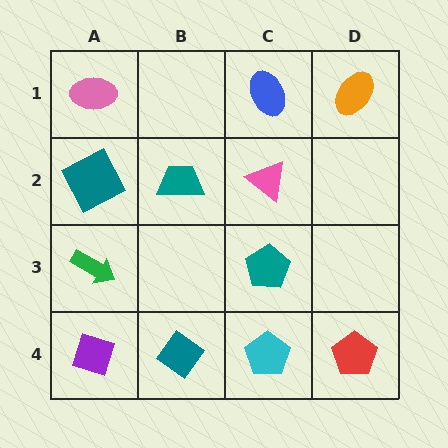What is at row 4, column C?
A cyan pentagon.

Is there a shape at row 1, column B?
No, that cell is empty.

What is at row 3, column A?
A green arrow.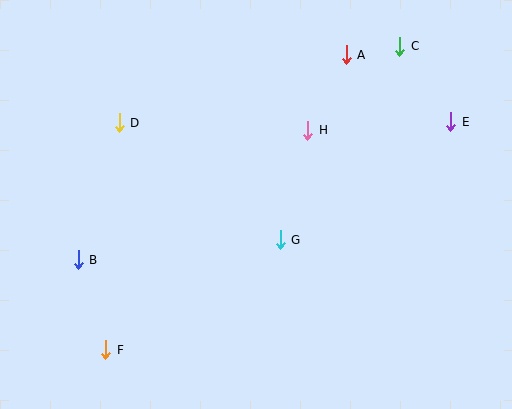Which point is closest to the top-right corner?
Point C is closest to the top-right corner.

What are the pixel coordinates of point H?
Point H is at (307, 130).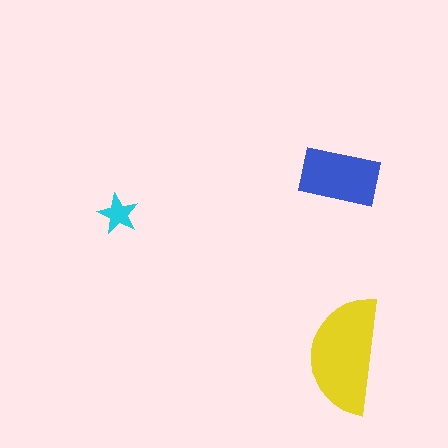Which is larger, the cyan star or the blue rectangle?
The blue rectangle.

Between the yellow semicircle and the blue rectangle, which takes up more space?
The yellow semicircle.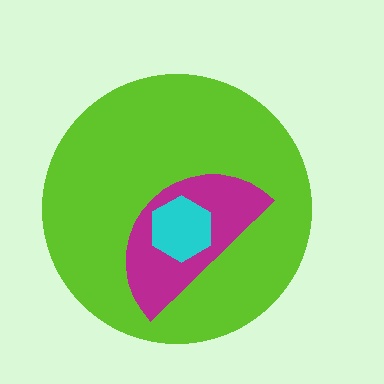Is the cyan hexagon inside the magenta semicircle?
Yes.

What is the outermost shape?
The lime circle.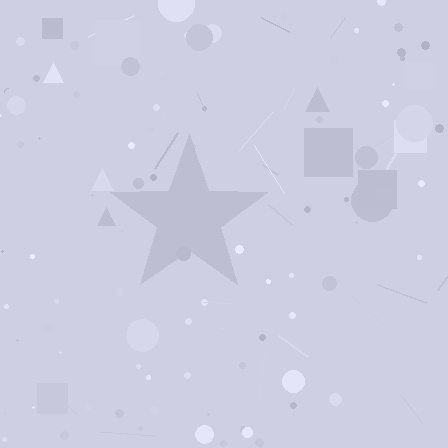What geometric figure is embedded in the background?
A star is embedded in the background.